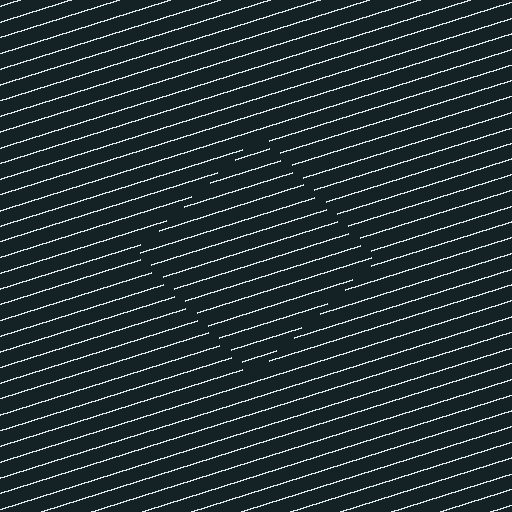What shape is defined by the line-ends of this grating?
An illusory square. The interior of the shape contains the same grating, shifted by half a period — the contour is defined by the phase discontinuity where line-ends from the inner and outer gratings abut.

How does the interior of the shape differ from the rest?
The interior of the shape contains the same grating, shifted by half a period — the contour is defined by the phase discontinuity where line-ends from the inner and outer gratings abut.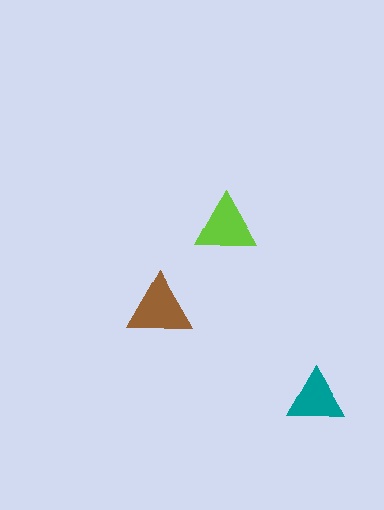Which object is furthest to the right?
The teal triangle is rightmost.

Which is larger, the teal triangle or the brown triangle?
The brown one.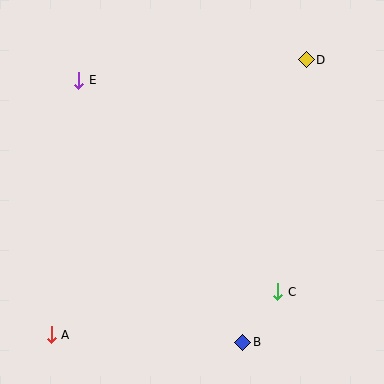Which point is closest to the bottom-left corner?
Point A is closest to the bottom-left corner.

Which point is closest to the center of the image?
Point C at (278, 292) is closest to the center.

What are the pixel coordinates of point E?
Point E is at (79, 80).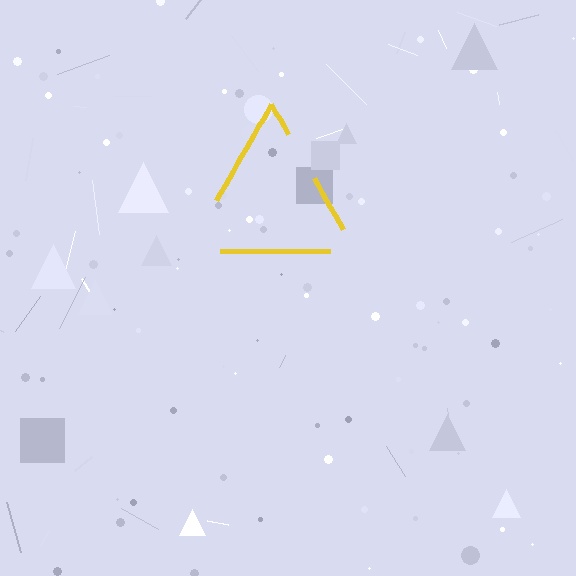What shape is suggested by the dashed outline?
The dashed outline suggests a triangle.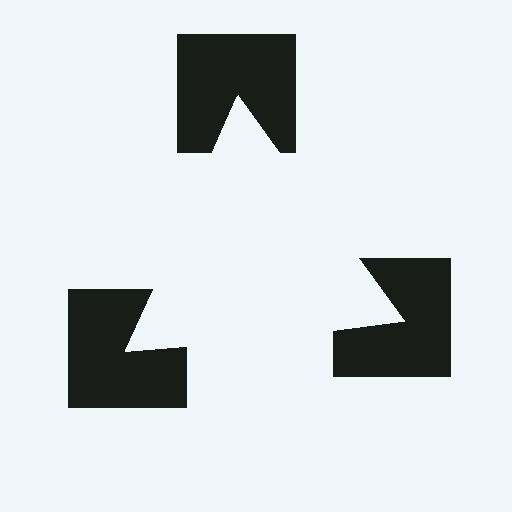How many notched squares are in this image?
There are 3 — one at each vertex of the illusory triangle.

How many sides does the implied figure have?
3 sides.